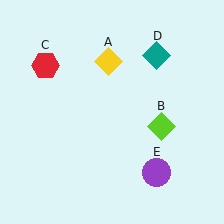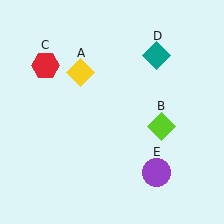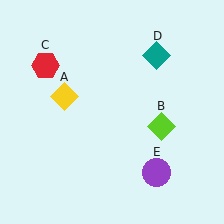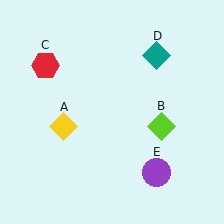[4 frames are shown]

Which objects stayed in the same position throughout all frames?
Lime diamond (object B) and red hexagon (object C) and teal diamond (object D) and purple circle (object E) remained stationary.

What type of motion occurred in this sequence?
The yellow diamond (object A) rotated counterclockwise around the center of the scene.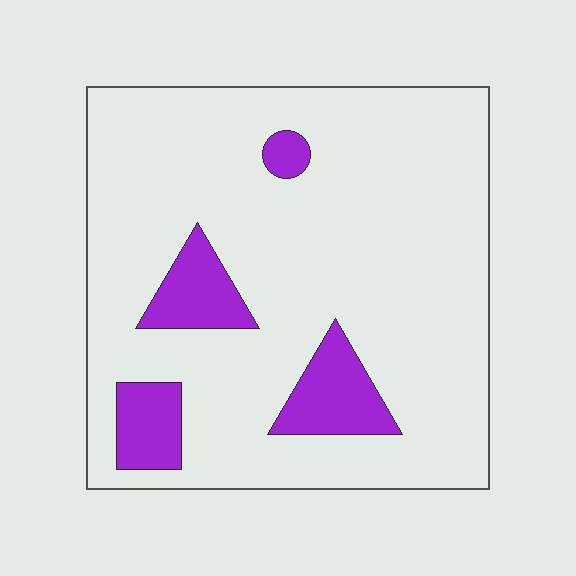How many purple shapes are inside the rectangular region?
4.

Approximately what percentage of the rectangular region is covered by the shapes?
Approximately 15%.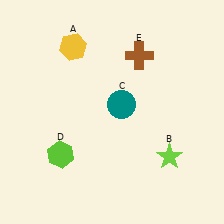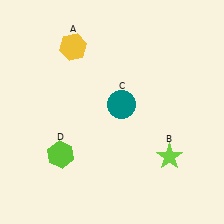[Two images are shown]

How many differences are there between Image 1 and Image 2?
There is 1 difference between the two images.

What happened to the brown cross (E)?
The brown cross (E) was removed in Image 2. It was in the top-right area of Image 1.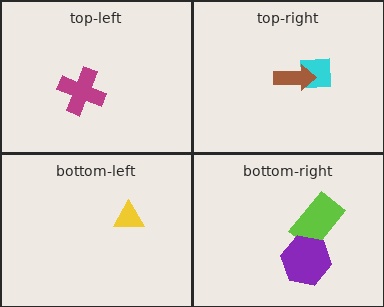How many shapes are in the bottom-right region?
2.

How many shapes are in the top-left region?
1.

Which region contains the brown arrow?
The top-right region.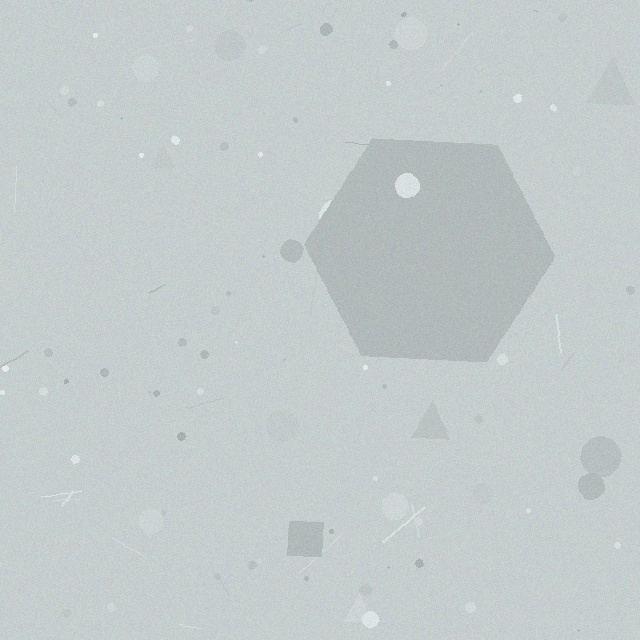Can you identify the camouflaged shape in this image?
The camouflaged shape is a hexagon.